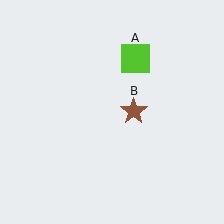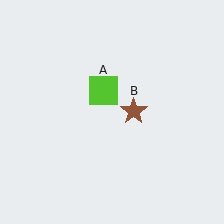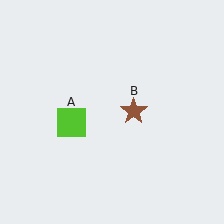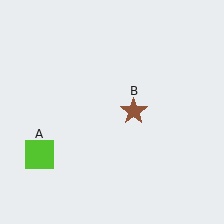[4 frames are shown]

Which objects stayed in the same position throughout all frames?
Brown star (object B) remained stationary.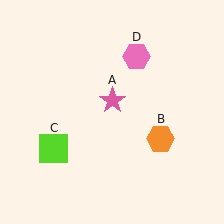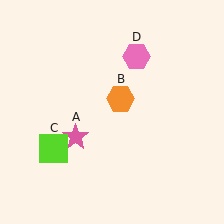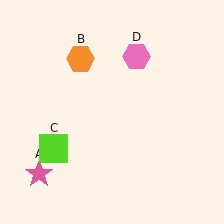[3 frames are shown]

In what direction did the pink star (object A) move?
The pink star (object A) moved down and to the left.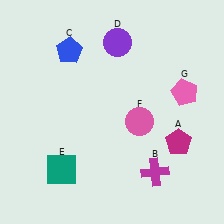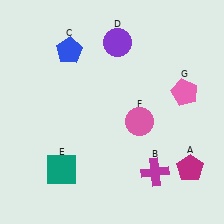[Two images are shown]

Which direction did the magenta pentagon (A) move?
The magenta pentagon (A) moved down.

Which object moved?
The magenta pentagon (A) moved down.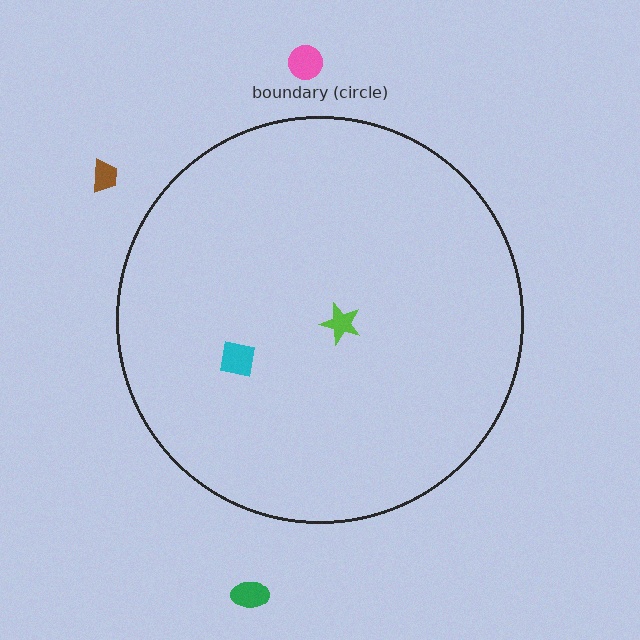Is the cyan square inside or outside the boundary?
Inside.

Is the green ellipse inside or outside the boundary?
Outside.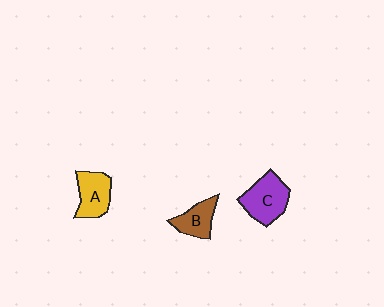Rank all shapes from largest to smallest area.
From largest to smallest: C (purple), A (yellow), B (brown).